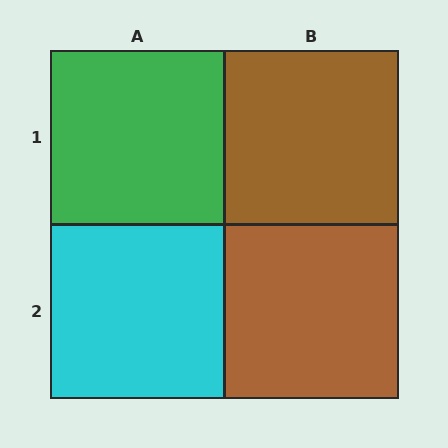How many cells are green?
1 cell is green.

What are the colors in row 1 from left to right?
Green, brown.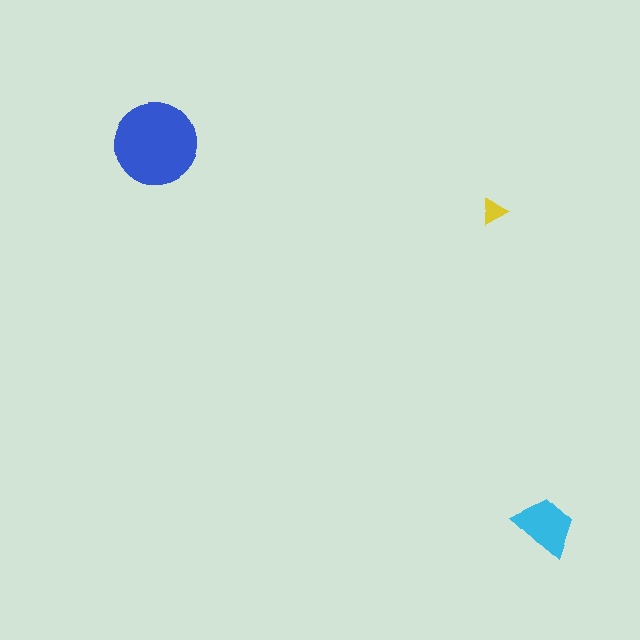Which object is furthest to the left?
The blue circle is leftmost.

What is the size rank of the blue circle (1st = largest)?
1st.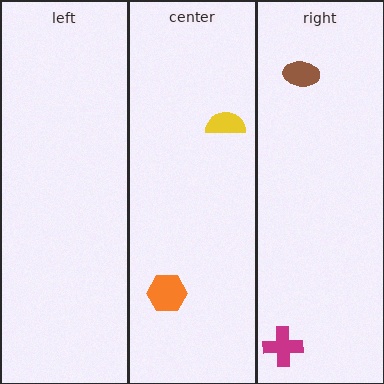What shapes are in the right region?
The magenta cross, the brown ellipse.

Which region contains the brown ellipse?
The right region.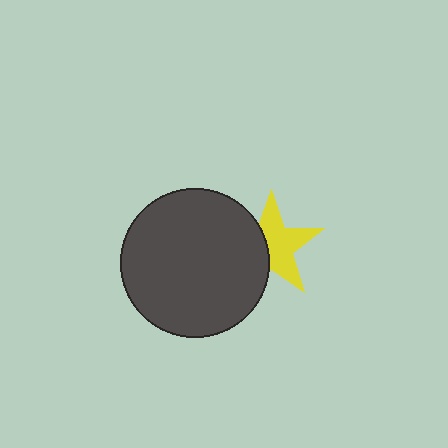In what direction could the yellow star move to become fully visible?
The yellow star could move right. That would shift it out from behind the dark gray circle entirely.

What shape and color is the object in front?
The object in front is a dark gray circle.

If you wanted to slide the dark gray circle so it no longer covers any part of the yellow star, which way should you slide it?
Slide it left — that is the most direct way to separate the two shapes.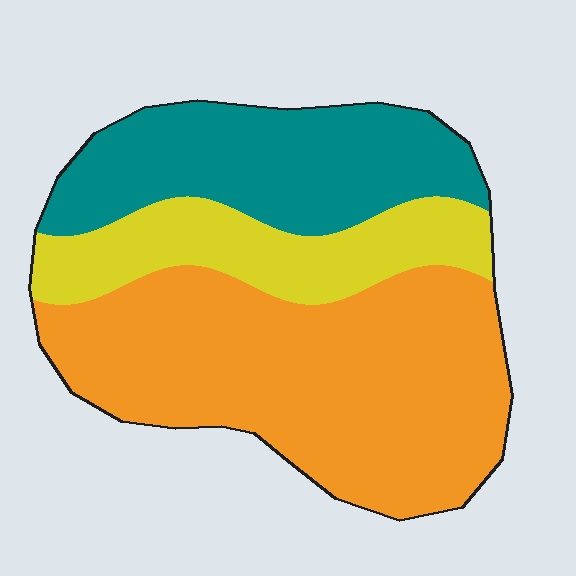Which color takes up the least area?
Yellow, at roughly 20%.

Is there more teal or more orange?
Orange.